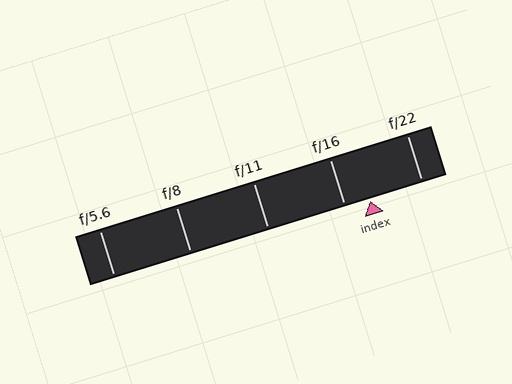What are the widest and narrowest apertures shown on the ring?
The widest aperture shown is f/5.6 and the narrowest is f/22.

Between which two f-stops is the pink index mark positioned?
The index mark is between f/16 and f/22.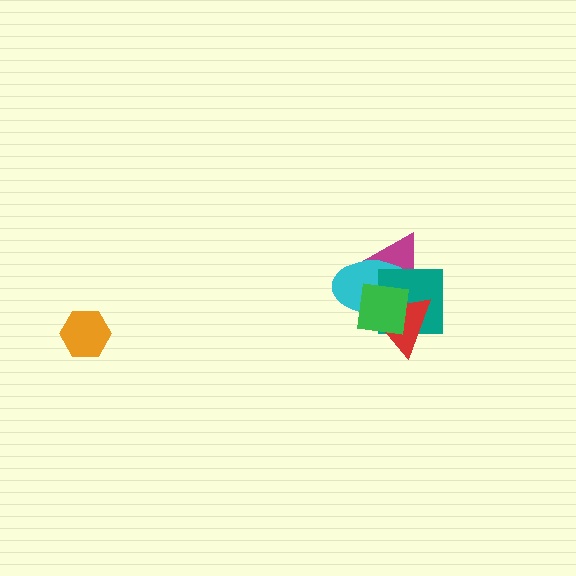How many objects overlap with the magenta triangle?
4 objects overlap with the magenta triangle.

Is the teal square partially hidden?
Yes, it is partially covered by another shape.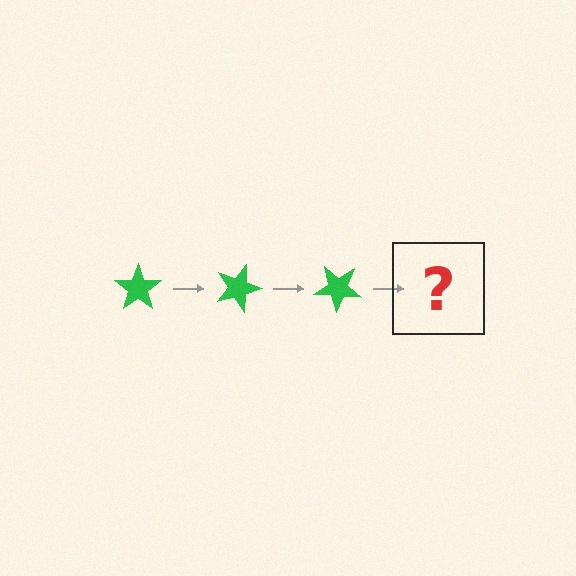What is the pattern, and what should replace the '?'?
The pattern is that the star rotates 20 degrees each step. The '?' should be a green star rotated 60 degrees.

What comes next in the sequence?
The next element should be a green star rotated 60 degrees.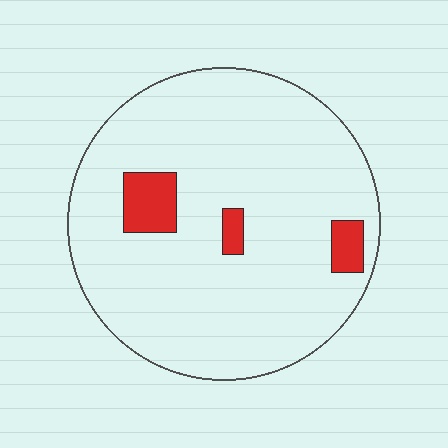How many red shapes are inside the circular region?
3.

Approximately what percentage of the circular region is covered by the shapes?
Approximately 10%.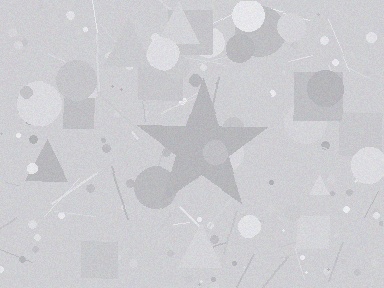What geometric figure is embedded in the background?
A star is embedded in the background.